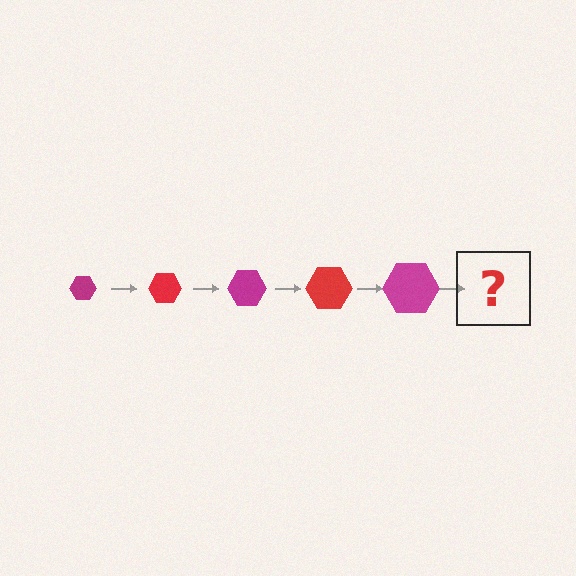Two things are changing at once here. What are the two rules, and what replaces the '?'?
The two rules are that the hexagon grows larger each step and the color cycles through magenta and red. The '?' should be a red hexagon, larger than the previous one.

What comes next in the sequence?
The next element should be a red hexagon, larger than the previous one.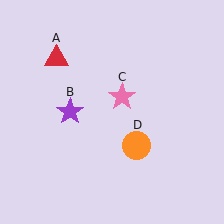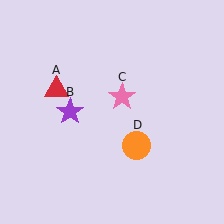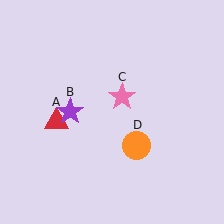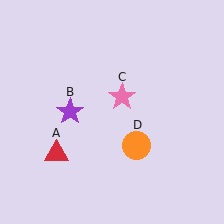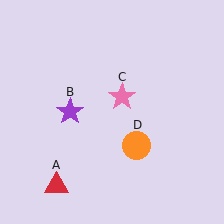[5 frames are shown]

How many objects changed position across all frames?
1 object changed position: red triangle (object A).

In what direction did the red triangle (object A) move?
The red triangle (object A) moved down.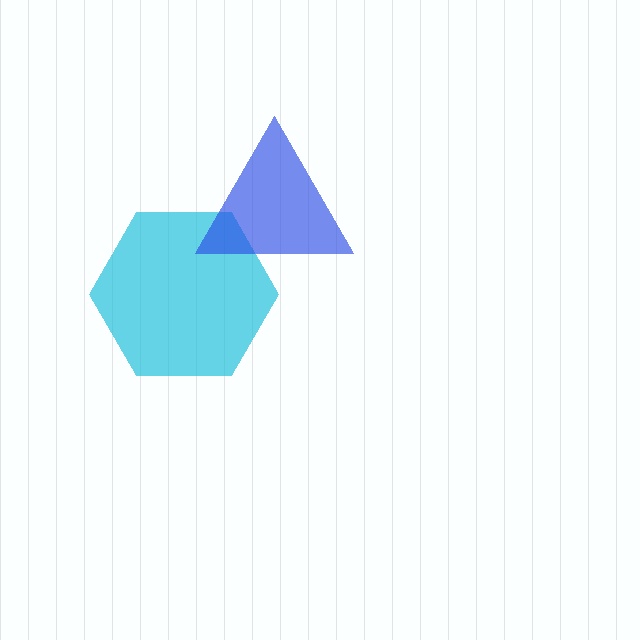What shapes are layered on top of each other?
The layered shapes are: a cyan hexagon, a blue triangle.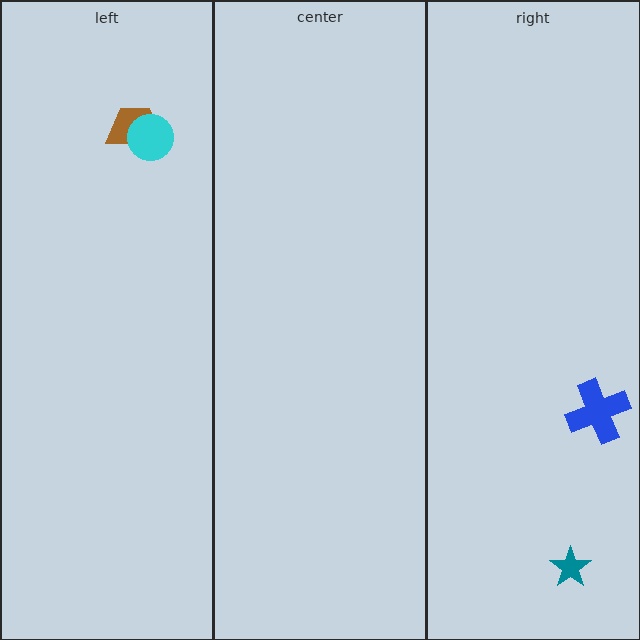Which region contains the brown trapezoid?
The left region.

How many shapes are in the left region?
2.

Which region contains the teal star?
The right region.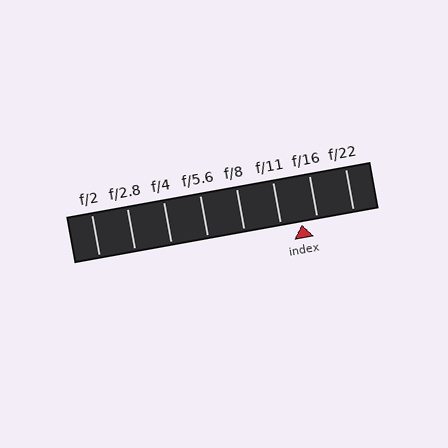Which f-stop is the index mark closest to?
The index mark is closest to f/16.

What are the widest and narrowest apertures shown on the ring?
The widest aperture shown is f/2 and the narrowest is f/22.